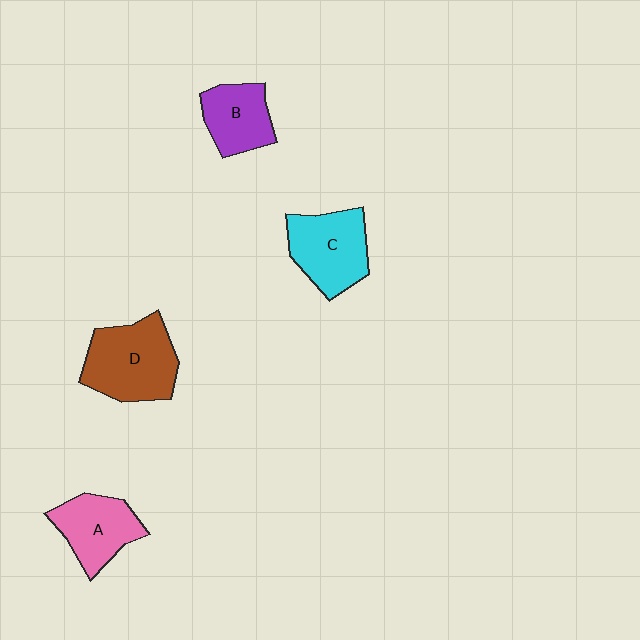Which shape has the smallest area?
Shape B (purple).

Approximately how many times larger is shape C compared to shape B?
Approximately 1.3 times.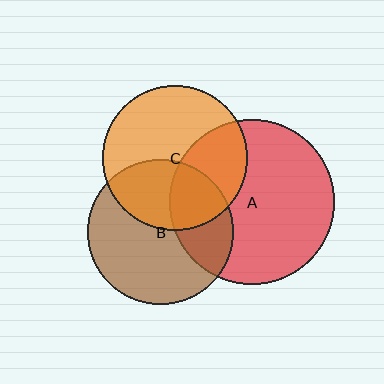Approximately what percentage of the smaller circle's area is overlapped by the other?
Approximately 35%.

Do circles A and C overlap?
Yes.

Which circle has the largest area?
Circle A (red).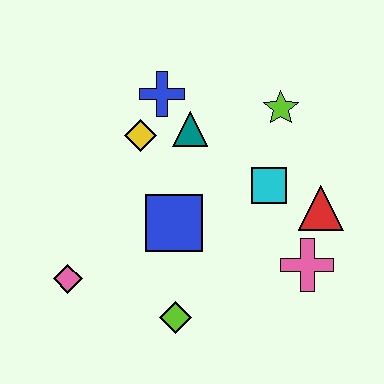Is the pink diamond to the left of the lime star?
Yes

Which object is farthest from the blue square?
The lime star is farthest from the blue square.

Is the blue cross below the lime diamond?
No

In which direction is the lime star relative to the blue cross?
The lime star is to the right of the blue cross.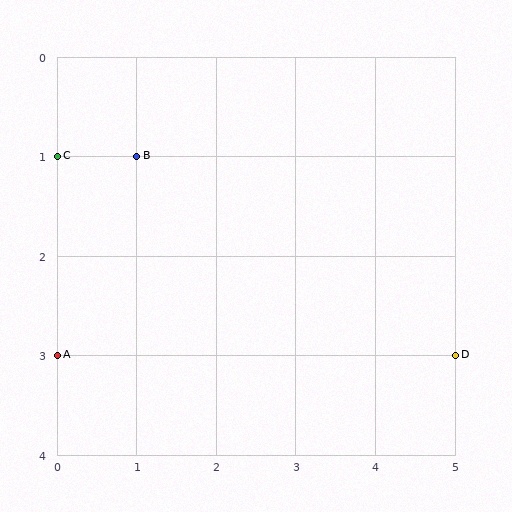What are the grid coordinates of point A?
Point A is at grid coordinates (0, 3).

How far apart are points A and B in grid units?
Points A and B are 1 column and 2 rows apart (about 2.2 grid units diagonally).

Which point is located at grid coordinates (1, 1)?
Point B is at (1, 1).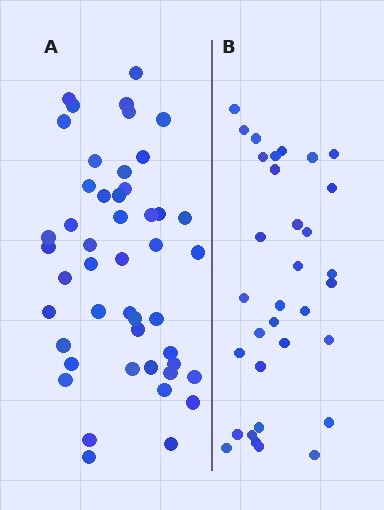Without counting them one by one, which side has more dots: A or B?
Region A (the left region) has more dots.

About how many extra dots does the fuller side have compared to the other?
Region A has approximately 15 more dots than region B.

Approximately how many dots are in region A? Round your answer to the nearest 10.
About 50 dots. (The exact count is 47, which rounds to 50.)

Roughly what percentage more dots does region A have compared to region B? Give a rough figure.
About 40% more.